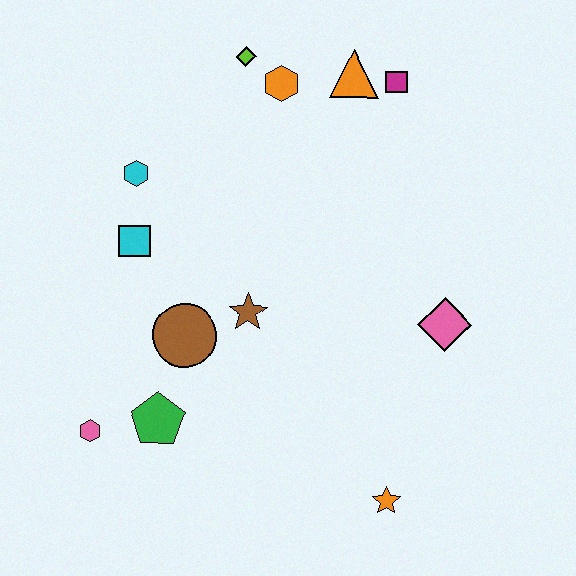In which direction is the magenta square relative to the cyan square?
The magenta square is to the right of the cyan square.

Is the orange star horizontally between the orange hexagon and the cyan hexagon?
No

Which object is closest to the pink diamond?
The orange star is closest to the pink diamond.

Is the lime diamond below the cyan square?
No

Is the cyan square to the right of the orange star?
No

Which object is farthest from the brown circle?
The magenta square is farthest from the brown circle.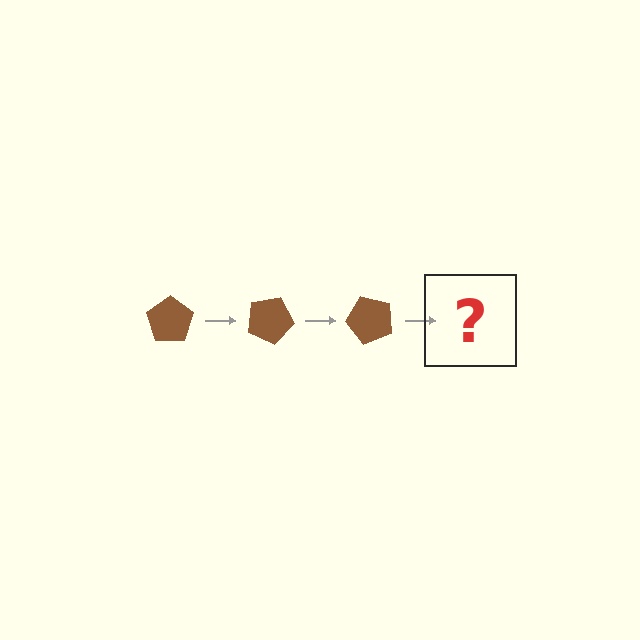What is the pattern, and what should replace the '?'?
The pattern is that the pentagon rotates 25 degrees each step. The '?' should be a brown pentagon rotated 75 degrees.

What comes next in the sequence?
The next element should be a brown pentagon rotated 75 degrees.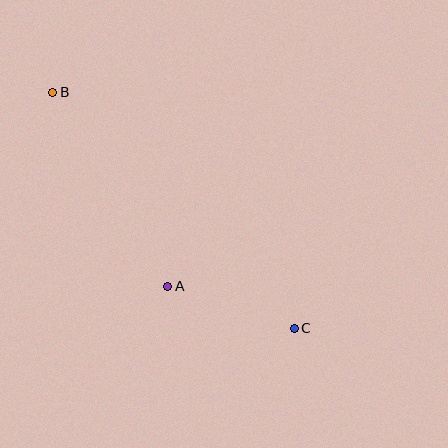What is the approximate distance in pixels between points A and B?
The distance between A and B is approximately 226 pixels.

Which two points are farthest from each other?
Points B and C are farthest from each other.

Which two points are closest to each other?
Points A and C are closest to each other.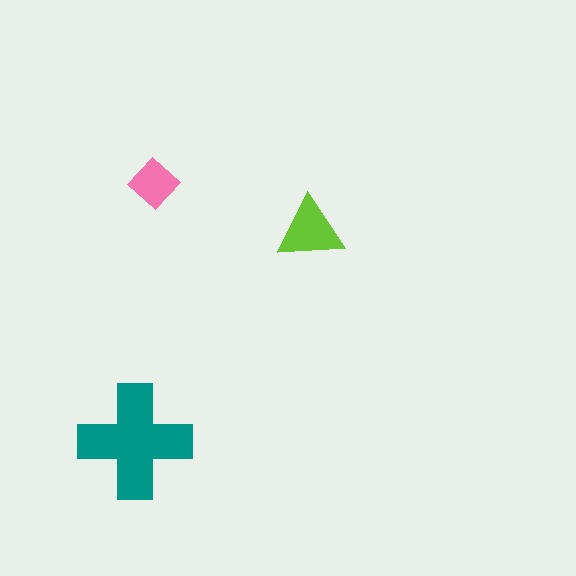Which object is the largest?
The teal cross.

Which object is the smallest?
The pink diamond.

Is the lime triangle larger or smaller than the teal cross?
Smaller.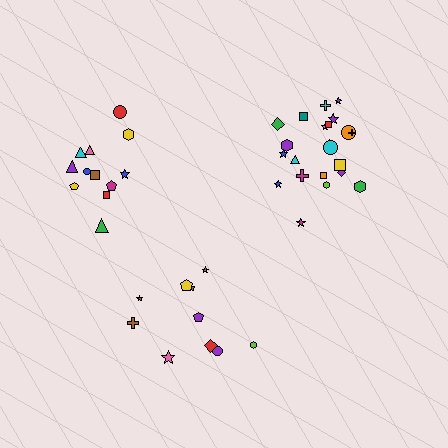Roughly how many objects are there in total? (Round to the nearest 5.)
Roughly 45 objects in total.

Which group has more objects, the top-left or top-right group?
The top-right group.